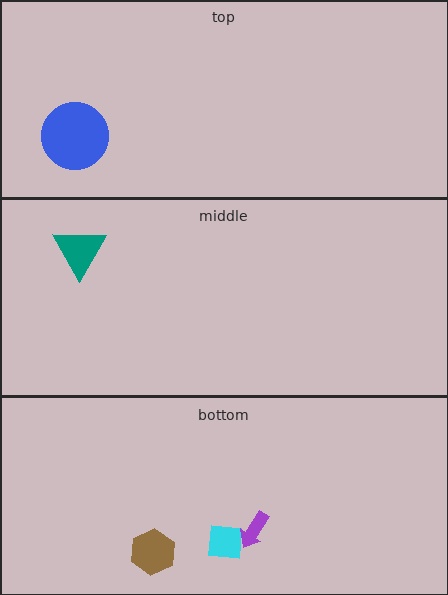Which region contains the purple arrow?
The bottom region.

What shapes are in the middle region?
The teal triangle.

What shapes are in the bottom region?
The brown hexagon, the cyan square, the purple arrow.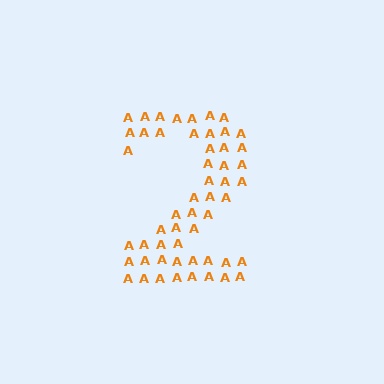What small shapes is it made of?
It is made of small letter A's.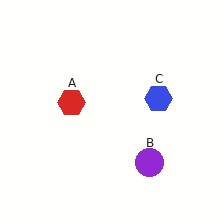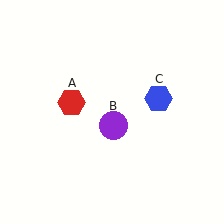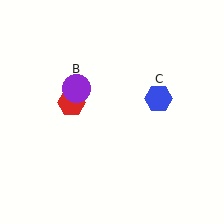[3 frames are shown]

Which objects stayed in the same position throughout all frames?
Red hexagon (object A) and blue hexagon (object C) remained stationary.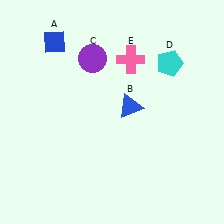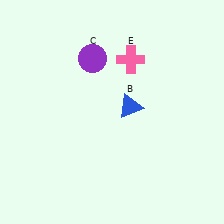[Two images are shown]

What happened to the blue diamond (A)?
The blue diamond (A) was removed in Image 2. It was in the top-left area of Image 1.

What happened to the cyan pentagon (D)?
The cyan pentagon (D) was removed in Image 2. It was in the top-right area of Image 1.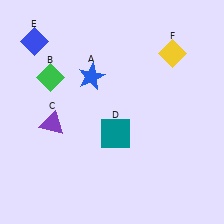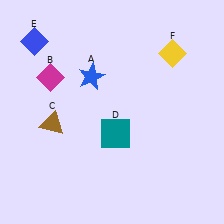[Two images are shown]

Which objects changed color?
B changed from green to magenta. C changed from purple to brown.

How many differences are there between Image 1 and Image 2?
There are 2 differences between the two images.